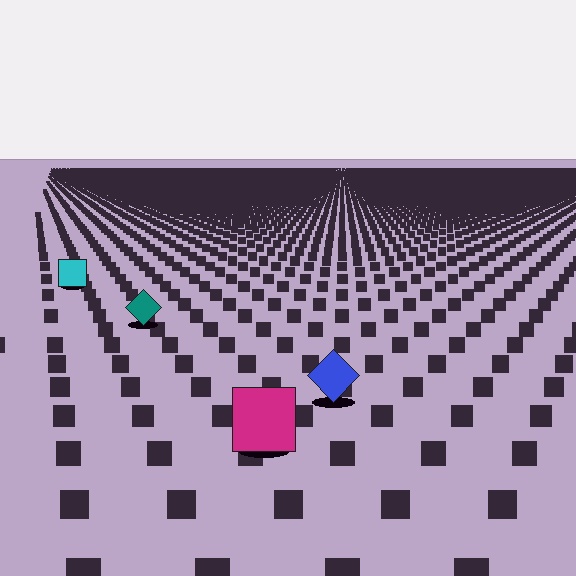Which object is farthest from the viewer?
The cyan square is farthest from the viewer. It appears smaller and the ground texture around it is denser.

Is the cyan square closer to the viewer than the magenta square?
No. The magenta square is closer — you can tell from the texture gradient: the ground texture is coarser near it.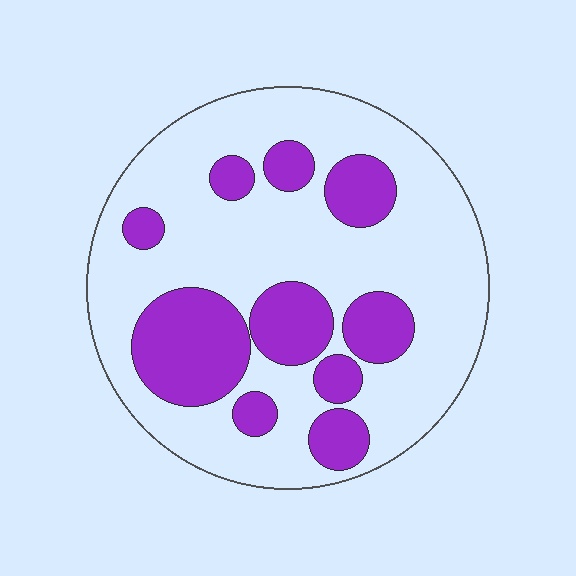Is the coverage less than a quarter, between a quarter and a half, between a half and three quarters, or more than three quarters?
Between a quarter and a half.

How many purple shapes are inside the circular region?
10.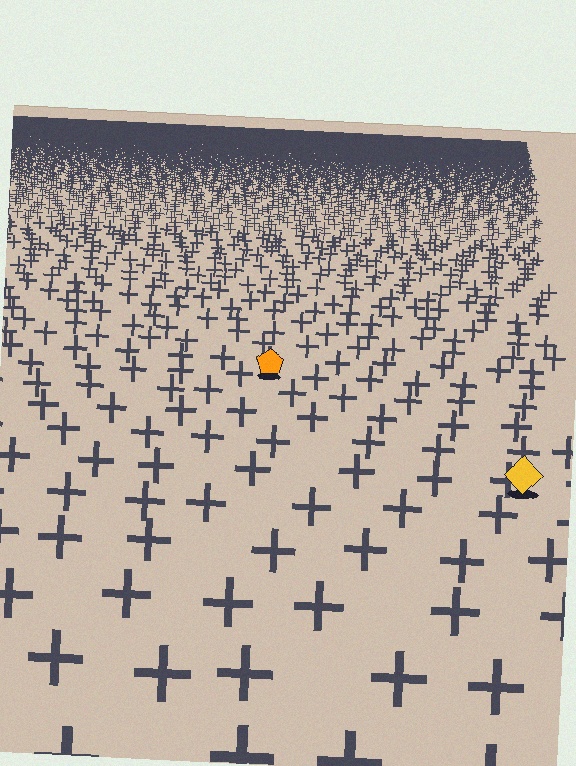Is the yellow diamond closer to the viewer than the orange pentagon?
Yes. The yellow diamond is closer — you can tell from the texture gradient: the ground texture is coarser near it.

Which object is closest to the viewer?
The yellow diamond is closest. The texture marks near it are larger and more spread out.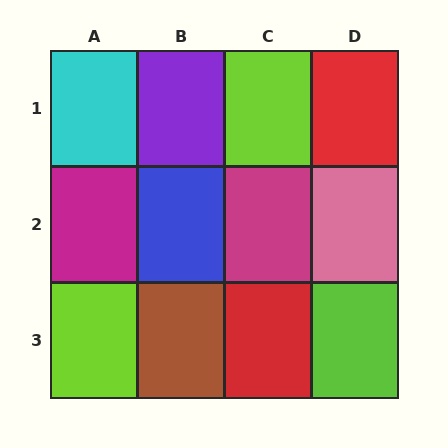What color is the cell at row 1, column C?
Lime.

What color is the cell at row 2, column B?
Blue.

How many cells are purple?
1 cell is purple.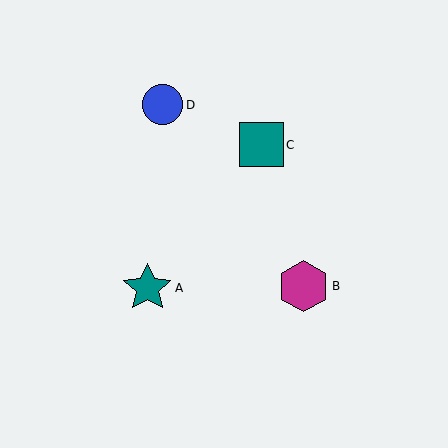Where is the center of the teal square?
The center of the teal square is at (262, 145).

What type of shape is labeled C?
Shape C is a teal square.